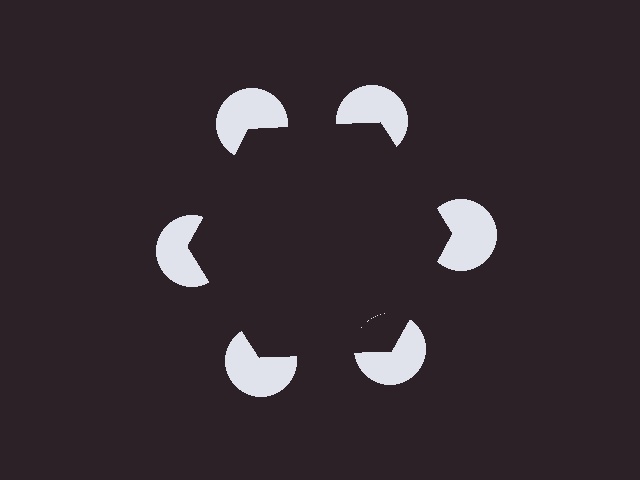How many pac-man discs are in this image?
There are 6 — one at each vertex of the illusory hexagon.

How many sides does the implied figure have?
6 sides.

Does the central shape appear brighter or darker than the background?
It typically appears slightly darker than the background, even though no actual brightness change is drawn.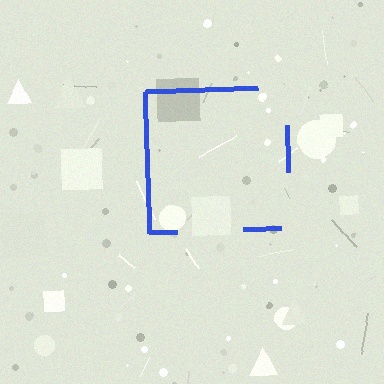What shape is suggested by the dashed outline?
The dashed outline suggests a square.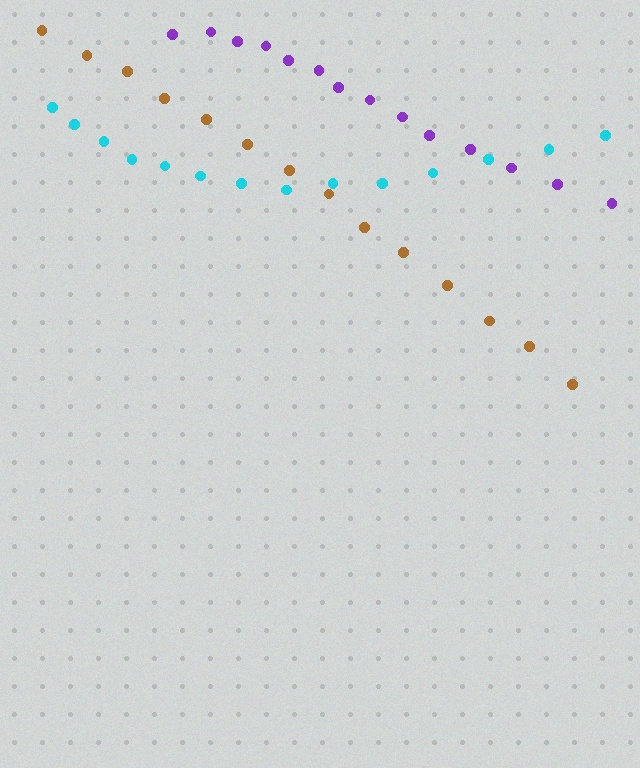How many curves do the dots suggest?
There are 3 distinct paths.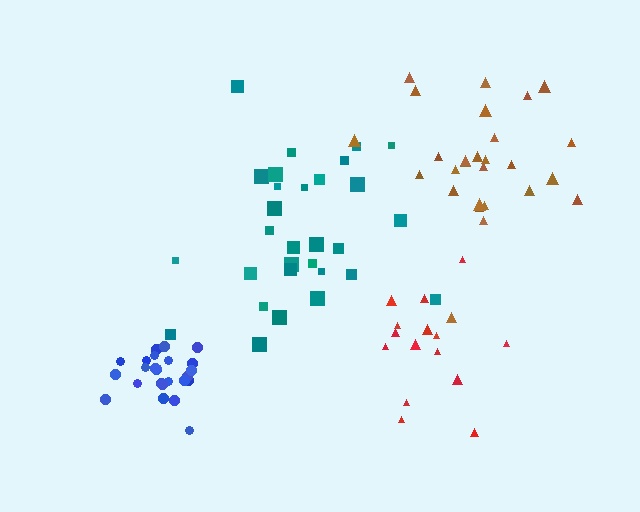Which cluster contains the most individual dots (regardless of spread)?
Teal (30).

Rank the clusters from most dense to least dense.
blue, brown, red, teal.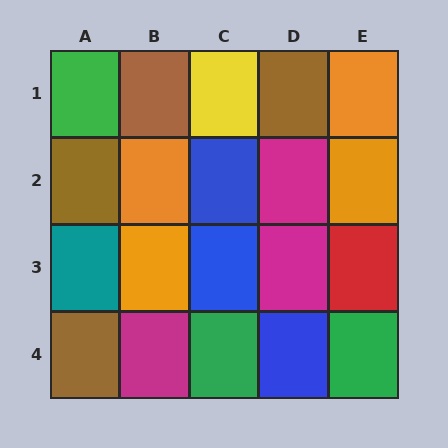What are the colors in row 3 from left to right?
Teal, orange, blue, magenta, red.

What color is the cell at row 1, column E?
Orange.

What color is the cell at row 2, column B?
Orange.